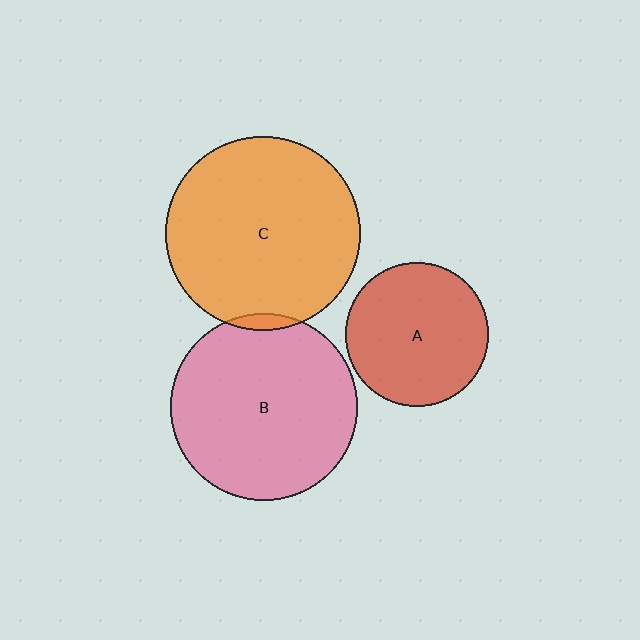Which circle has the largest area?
Circle C (orange).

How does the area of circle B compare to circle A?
Approximately 1.7 times.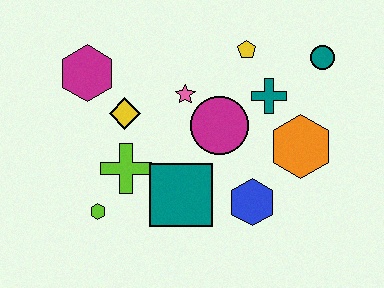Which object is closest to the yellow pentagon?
The teal cross is closest to the yellow pentagon.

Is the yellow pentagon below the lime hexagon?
No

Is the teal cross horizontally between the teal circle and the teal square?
Yes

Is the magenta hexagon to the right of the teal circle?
No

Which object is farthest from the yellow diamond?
The teal circle is farthest from the yellow diamond.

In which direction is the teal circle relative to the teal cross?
The teal circle is to the right of the teal cross.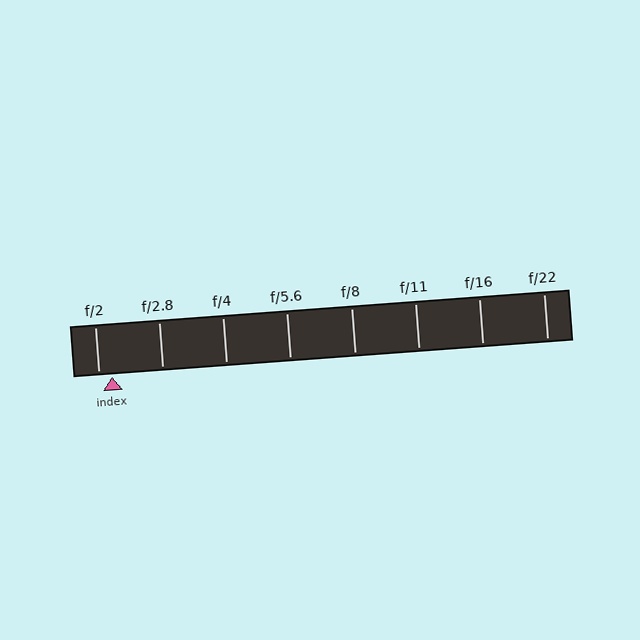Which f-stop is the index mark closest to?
The index mark is closest to f/2.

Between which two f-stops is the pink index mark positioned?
The index mark is between f/2 and f/2.8.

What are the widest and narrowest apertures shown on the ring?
The widest aperture shown is f/2 and the narrowest is f/22.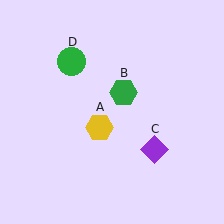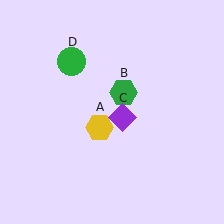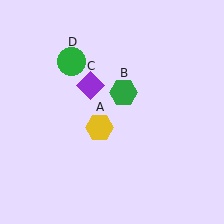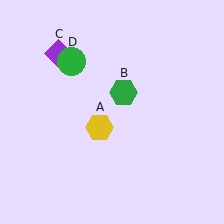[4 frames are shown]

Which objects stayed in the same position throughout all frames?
Yellow hexagon (object A) and green hexagon (object B) and green circle (object D) remained stationary.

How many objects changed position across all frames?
1 object changed position: purple diamond (object C).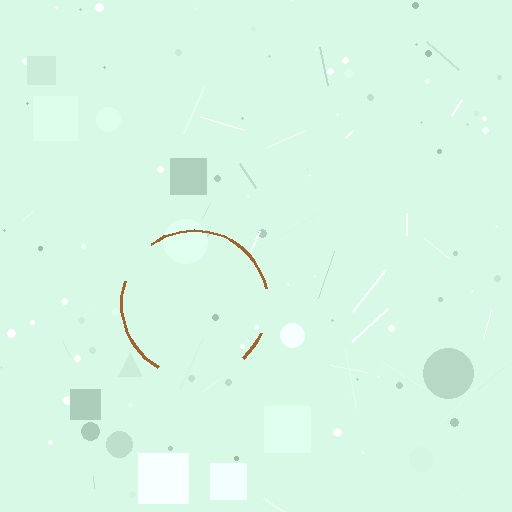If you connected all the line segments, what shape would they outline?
They would outline a circle.